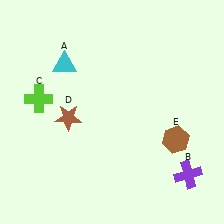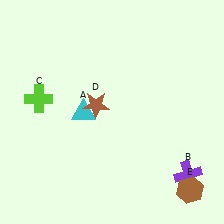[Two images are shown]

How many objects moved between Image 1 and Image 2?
3 objects moved between the two images.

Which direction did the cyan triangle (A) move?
The cyan triangle (A) moved down.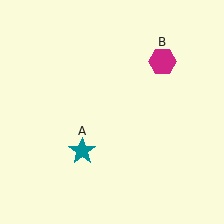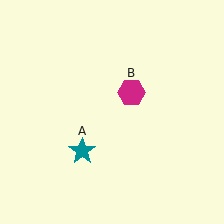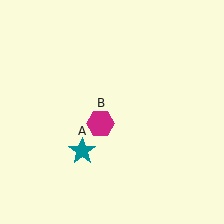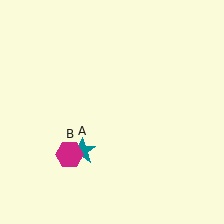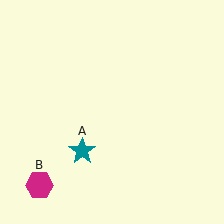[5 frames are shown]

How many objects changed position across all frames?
1 object changed position: magenta hexagon (object B).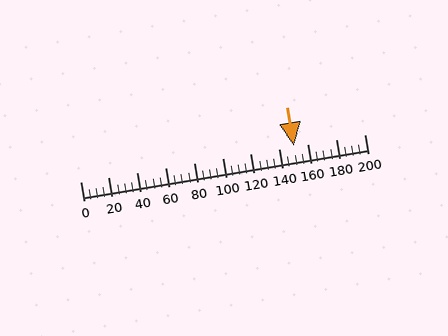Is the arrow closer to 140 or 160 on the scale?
The arrow is closer to 160.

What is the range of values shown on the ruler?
The ruler shows values from 0 to 200.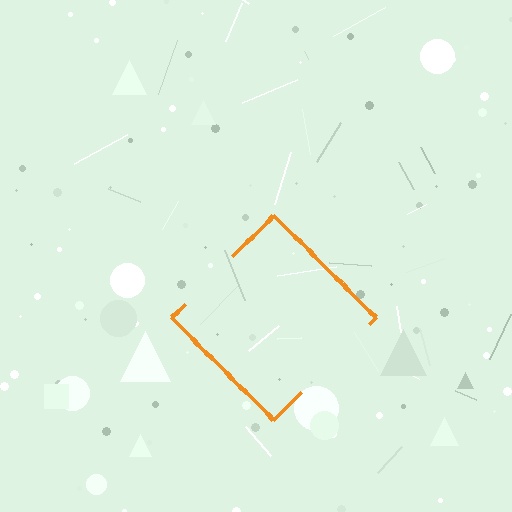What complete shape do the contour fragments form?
The contour fragments form a diamond.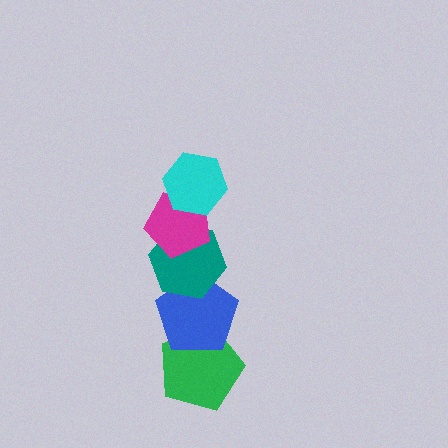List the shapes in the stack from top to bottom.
From top to bottom: the cyan hexagon, the magenta pentagon, the teal hexagon, the blue pentagon, the green pentagon.